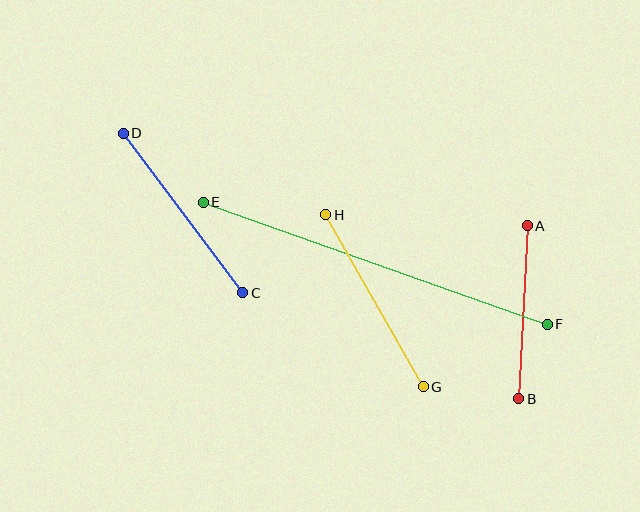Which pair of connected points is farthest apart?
Points E and F are farthest apart.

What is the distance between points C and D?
The distance is approximately 199 pixels.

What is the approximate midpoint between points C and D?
The midpoint is at approximately (183, 213) pixels.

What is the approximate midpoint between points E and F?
The midpoint is at approximately (375, 263) pixels.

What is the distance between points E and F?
The distance is approximately 365 pixels.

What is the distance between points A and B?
The distance is approximately 173 pixels.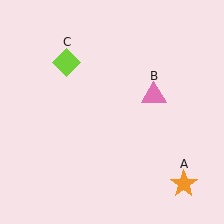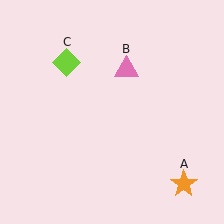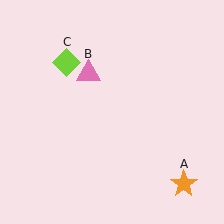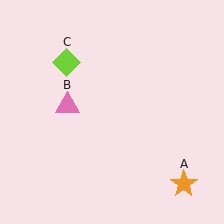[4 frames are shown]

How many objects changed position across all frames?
1 object changed position: pink triangle (object B).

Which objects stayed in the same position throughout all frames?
Orange star (object A) and lime diamond (object C) remained stationary.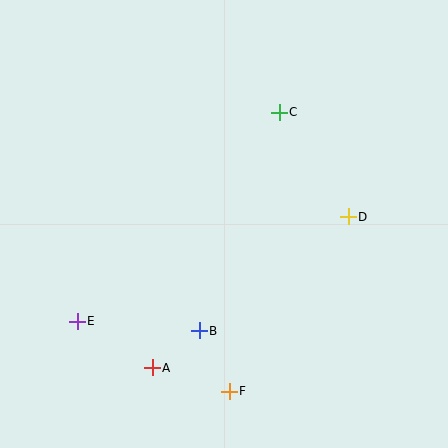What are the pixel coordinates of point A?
Point A is at (152, 368).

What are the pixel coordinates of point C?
Point C is at (279, 112).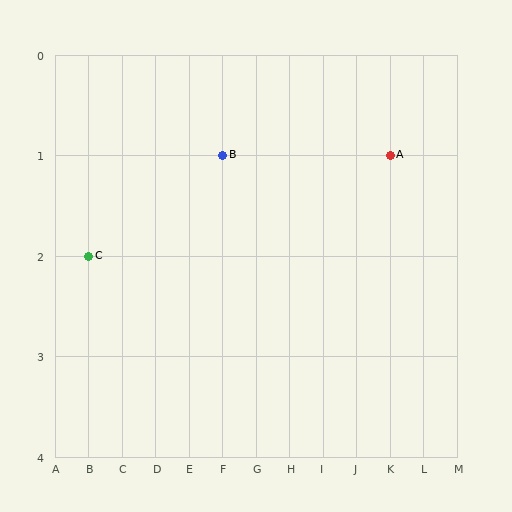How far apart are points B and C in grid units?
Points B and C are 4 columns and 1 row apart (about 4.1 grid units diagonally).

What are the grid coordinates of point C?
Point C is at grid coordinates (B, 2).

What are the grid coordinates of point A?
Point A is at grid coordinates (K, 1).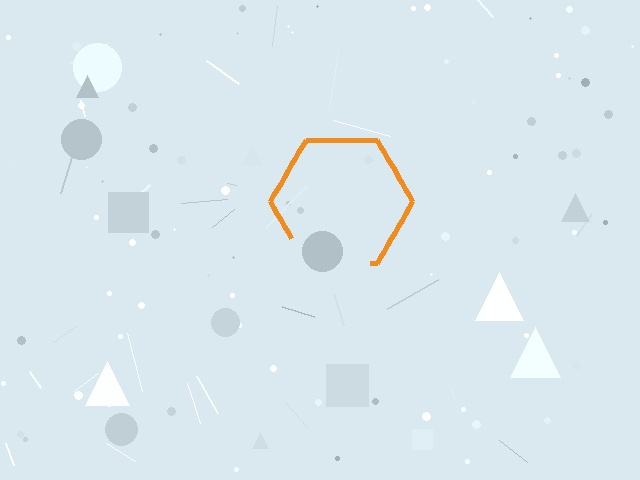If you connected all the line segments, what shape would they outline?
They would outline a hexagon.